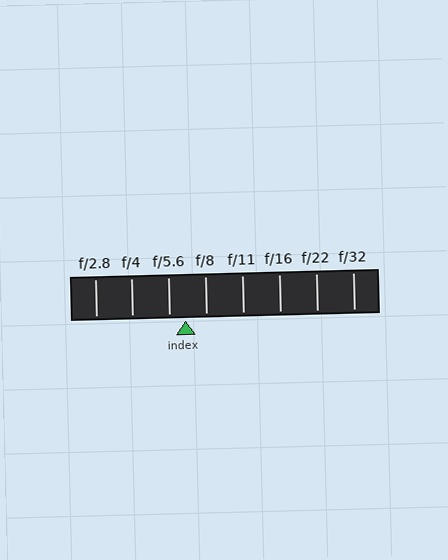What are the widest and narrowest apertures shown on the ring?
The widest aperture shown is f/2.8 and the narrowest is f/32.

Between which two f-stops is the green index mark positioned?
The index mark is between f/5.6 and f/8.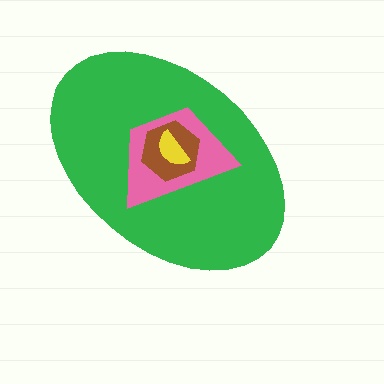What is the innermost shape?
The yellow semicircle.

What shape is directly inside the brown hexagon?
The yellow semicircle.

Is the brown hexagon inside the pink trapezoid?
Yes.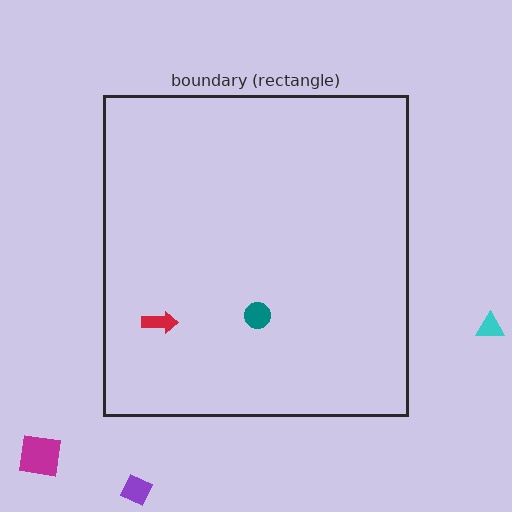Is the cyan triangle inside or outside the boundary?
Outside.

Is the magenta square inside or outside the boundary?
Outside.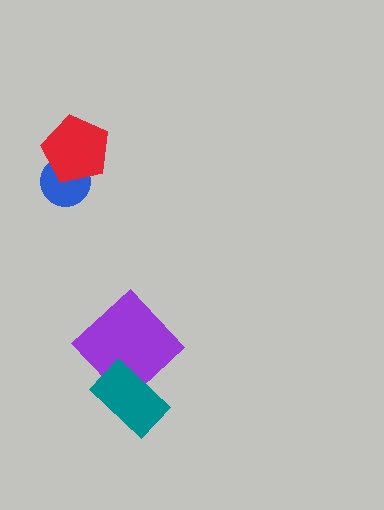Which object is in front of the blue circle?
The red pentagon is in front of the blue circle.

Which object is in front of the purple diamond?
The teal rectangle is in front of the purple diamond.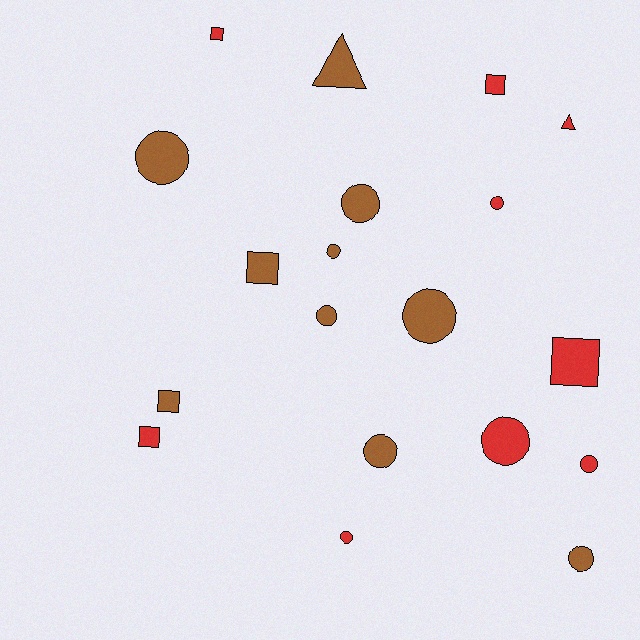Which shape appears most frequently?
Circle, with 11 objects.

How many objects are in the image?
There are 19 objects.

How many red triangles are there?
There is 1 red triangle.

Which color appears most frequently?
Brown, with 10 objects.